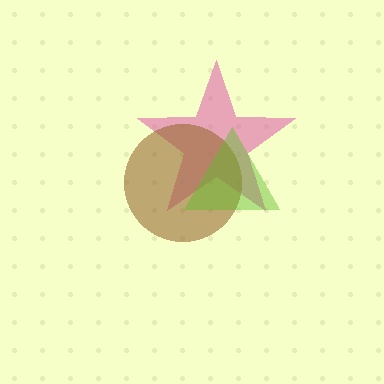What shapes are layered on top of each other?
The layered shapes are: a pink star, a brown circle, a lime triangle.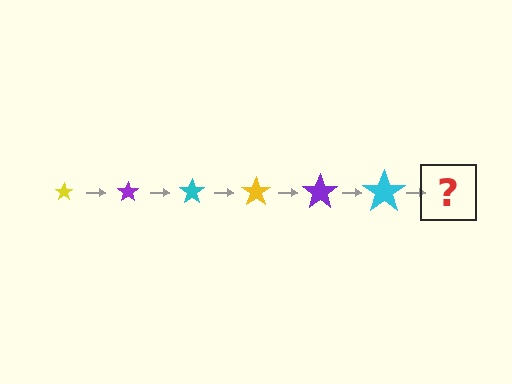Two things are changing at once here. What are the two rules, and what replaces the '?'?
The two rules are that the star grows larger each step and the color cycles through yellow, purple, and cyan. The '?' should be a yellow star, larger than the previous one.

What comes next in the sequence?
The next element should be a yellow star, larger than the previous one.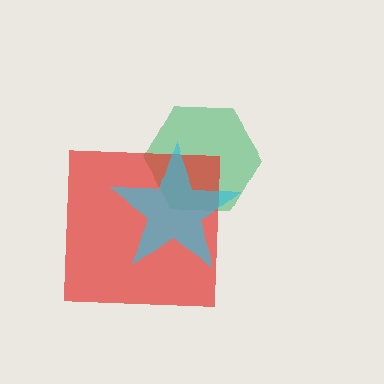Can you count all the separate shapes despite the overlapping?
Yes, there are 3 separate shapes.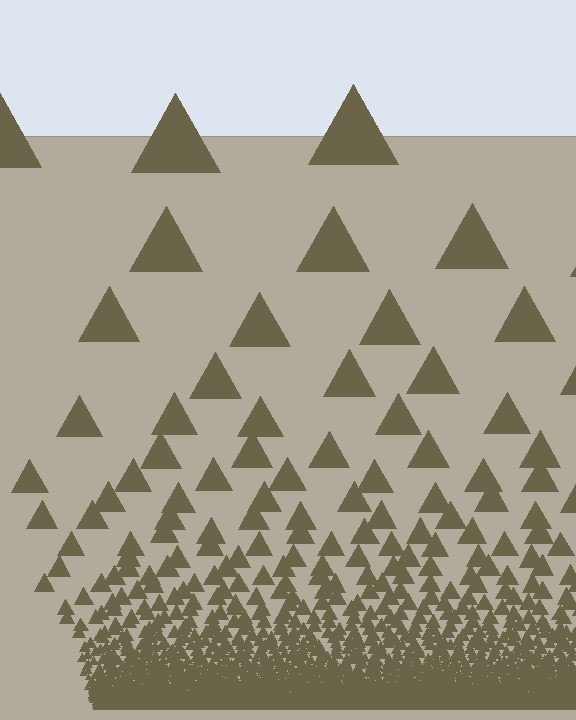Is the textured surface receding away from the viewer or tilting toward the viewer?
The surface appears to tilt toward the viewer. Texture elements get larger and sparser toward the top.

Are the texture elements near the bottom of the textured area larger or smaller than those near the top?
Smaller. The gradient is inverted — elements near the bottom are smaller and denser.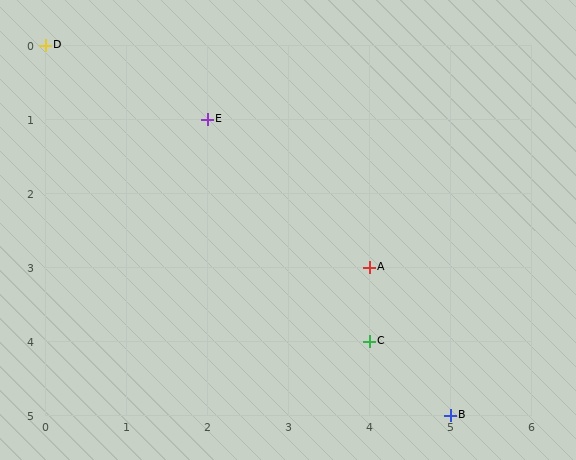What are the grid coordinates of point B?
Point B is at grid coordinates (5, 5).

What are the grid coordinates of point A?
Point A is at grid coordinates (4, 3).